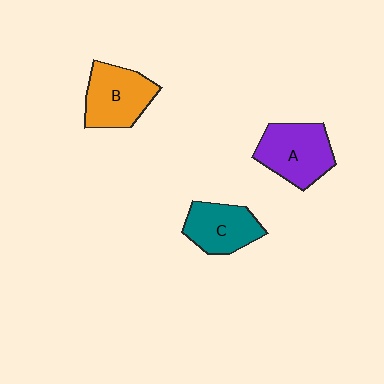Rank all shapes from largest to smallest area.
From largest to smallest: A (purple), B (orange), C (teal).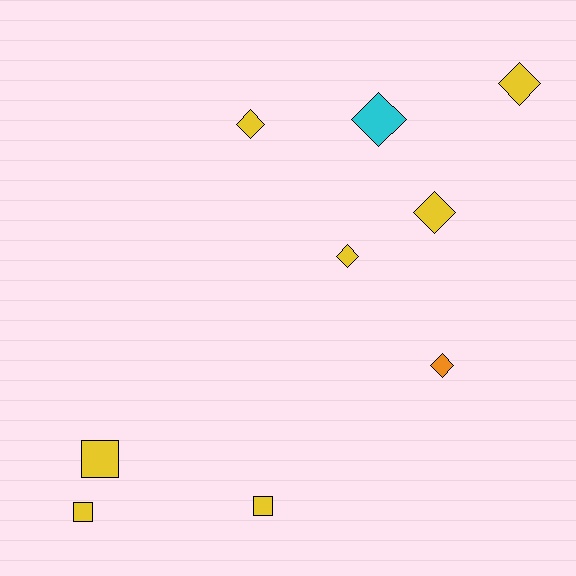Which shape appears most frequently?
Diamond, with 6 objects.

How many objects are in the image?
There are 9 objects.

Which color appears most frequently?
Yellow, with 7 objects.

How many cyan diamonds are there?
There is 1 cyan diamond.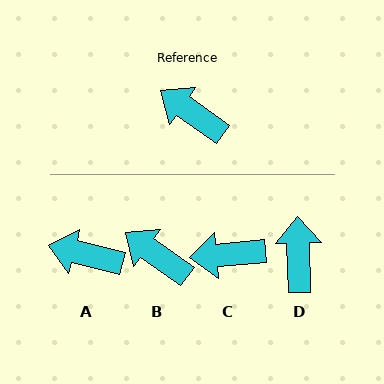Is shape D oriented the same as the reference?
No, it is off by about 53 degrees.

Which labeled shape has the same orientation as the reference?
B.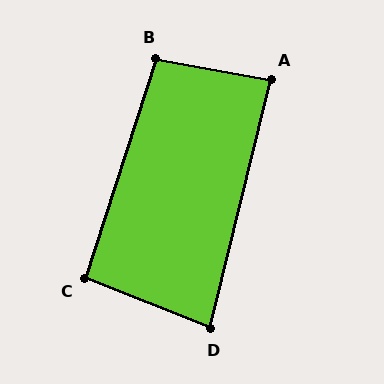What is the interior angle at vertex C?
Approximately 94 degrees (approximately right).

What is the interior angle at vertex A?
Approximately 86 degrees (approximately right).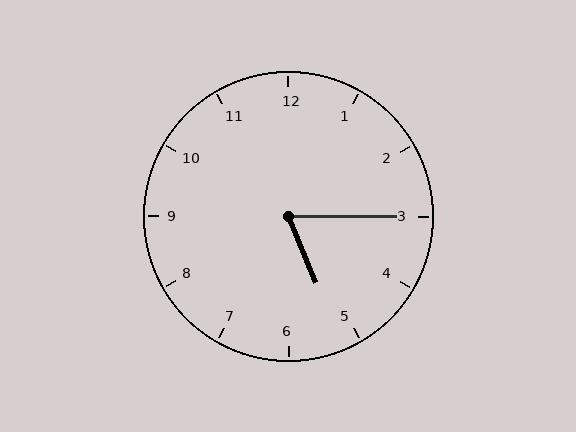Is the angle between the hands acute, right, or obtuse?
It is acute.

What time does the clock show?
5:15.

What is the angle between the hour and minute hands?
Approximately 68 degrees.